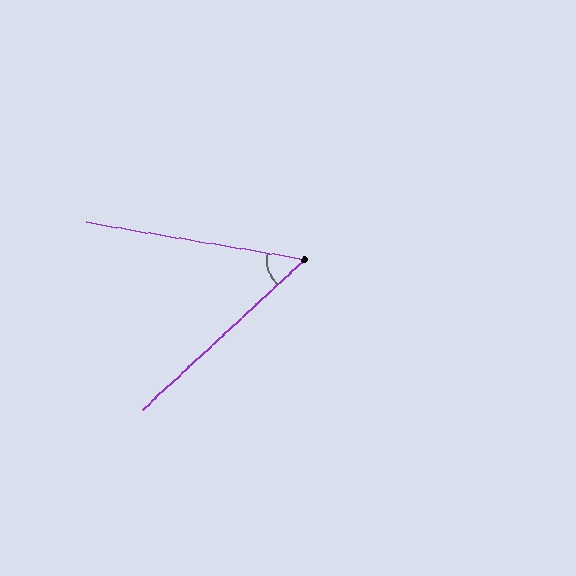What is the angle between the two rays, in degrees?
Approximately 53 degrees.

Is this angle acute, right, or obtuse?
It is acute.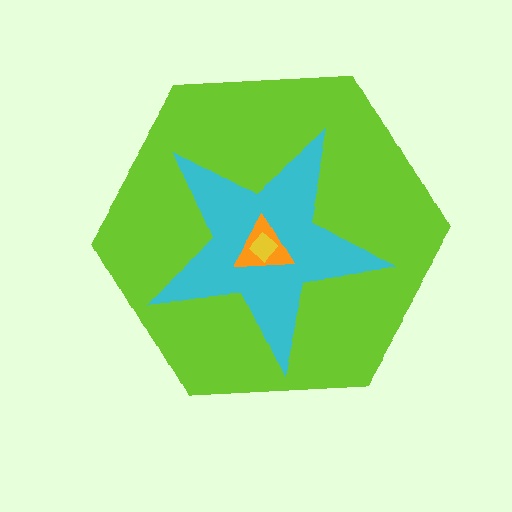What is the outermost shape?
The lime hexagon.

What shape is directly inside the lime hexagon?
The cyan star.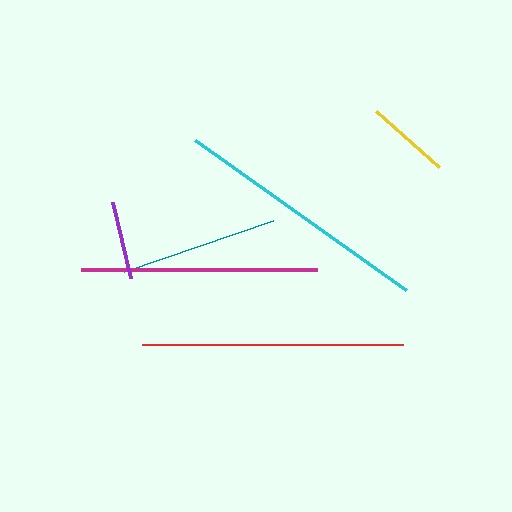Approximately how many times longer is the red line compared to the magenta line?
The red line is approximately 1.1 times the length of the magenta line.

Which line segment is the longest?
The red line is the longest at approximately 262 pixels.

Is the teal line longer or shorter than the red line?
The red line is longer than the teal line.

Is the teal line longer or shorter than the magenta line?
The magenta line is longer than the teal line.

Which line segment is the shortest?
The purple line is the shortest at approximately 79 pixels.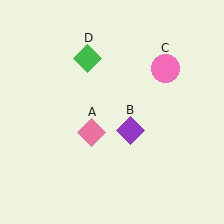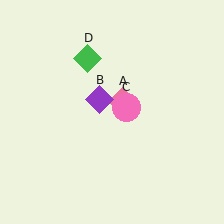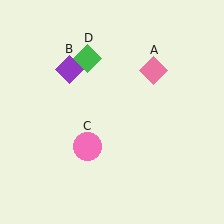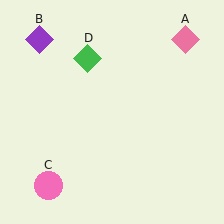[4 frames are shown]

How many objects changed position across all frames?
3 objects changed position: pink diamond (object A), purple diamond (object B), pink circle (object C).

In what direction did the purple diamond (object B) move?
The purple diamond (object B) moved up and to the left.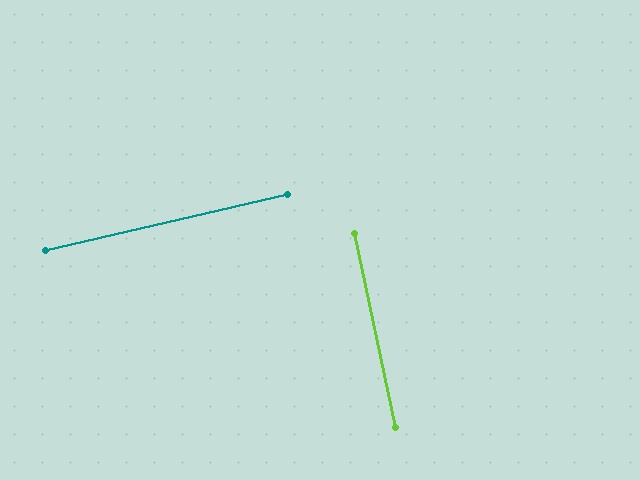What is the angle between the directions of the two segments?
Approximately 89 degrees.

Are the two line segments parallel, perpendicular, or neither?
Perpendicular — they meet at approximately 89°.